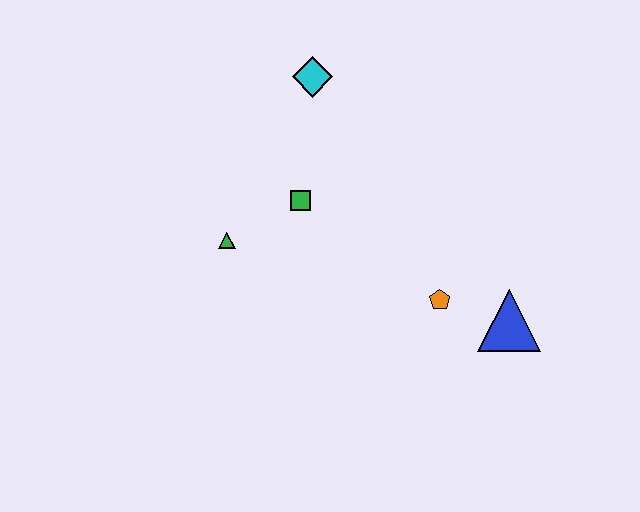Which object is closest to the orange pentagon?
The blue triangle is closest to the orange pentagon.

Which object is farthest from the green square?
The blue triangle is farthest from the green square.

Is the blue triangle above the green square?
No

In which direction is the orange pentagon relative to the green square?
The orange pentagon is to the right of the green square.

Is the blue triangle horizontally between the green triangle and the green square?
No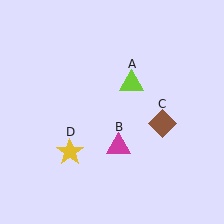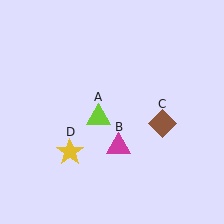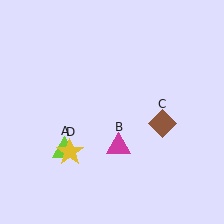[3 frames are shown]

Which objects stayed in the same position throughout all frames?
Magenta triangle (object B) and brown diamond (object C) and yellow star (object D) remained stationary.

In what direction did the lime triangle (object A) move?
The lime triangle (object A) moved down and to the left.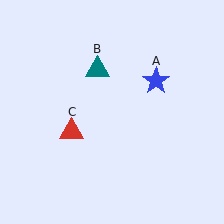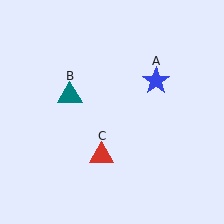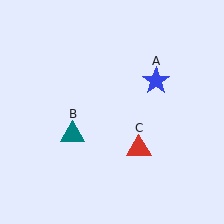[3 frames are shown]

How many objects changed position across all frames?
2 objects changed position: teal triangle (object B), red triangle (object C).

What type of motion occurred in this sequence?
The teal triangle (object B), red triangle (object C) rotated counterclockwise around the center of the scene.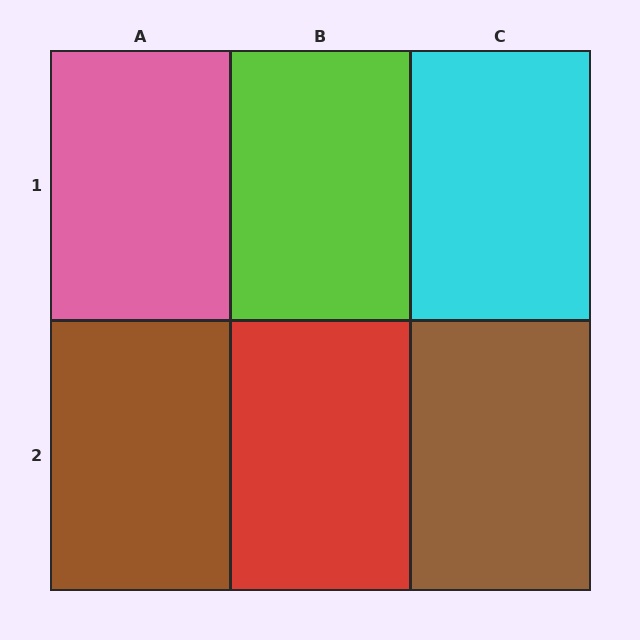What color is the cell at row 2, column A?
Brown.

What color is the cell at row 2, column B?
Red.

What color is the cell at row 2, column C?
Brown.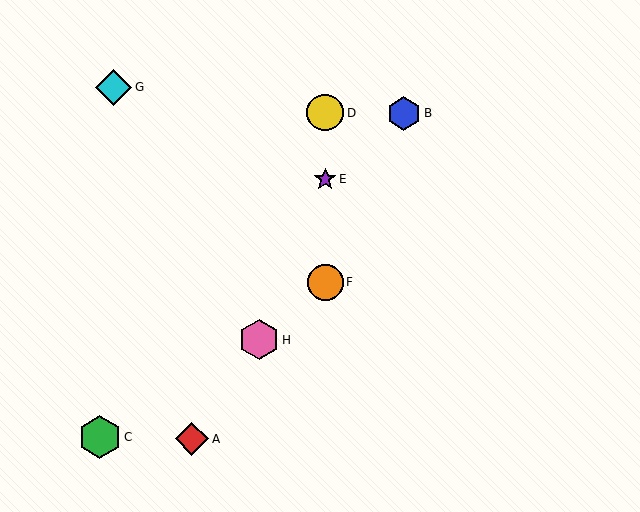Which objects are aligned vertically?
Objects D, E, F are aligned vertically.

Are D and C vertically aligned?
No, D is at x≈325 and C is at x≈100.